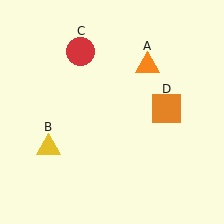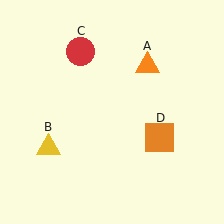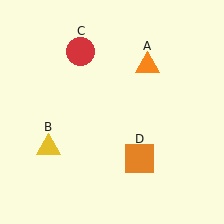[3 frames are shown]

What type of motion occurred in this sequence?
The orange square (object D) rotated clockwise around the center of the scene.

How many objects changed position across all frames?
1 object changed position: orange square (object D).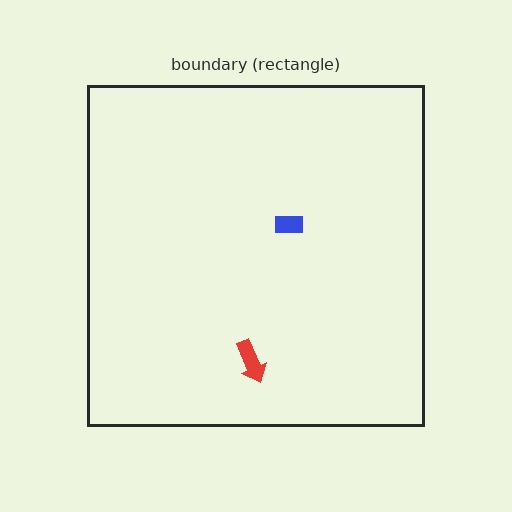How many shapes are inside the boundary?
2 inside, 0 outside.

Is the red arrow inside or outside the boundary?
Inside.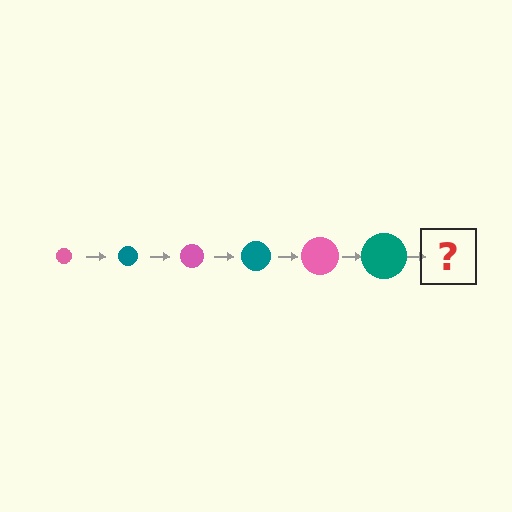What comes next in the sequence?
The next element should be a pink circle, larger than the previous one.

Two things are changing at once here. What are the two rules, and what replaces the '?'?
The two rules are that the circle grows larger each step and the color cycles through pink and teal. The '?' should be a pink circle, larger than the previous one.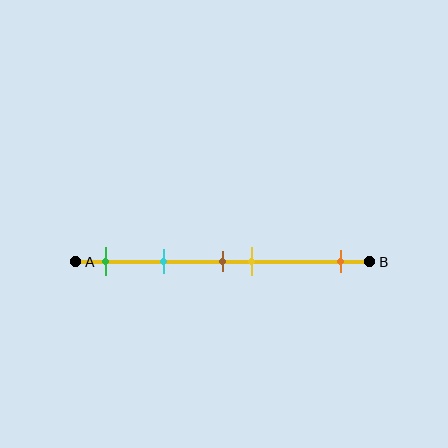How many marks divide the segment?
There are 5 marks dividing the segment.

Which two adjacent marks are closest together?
The brown and yellow marks are the closest adjacent pair.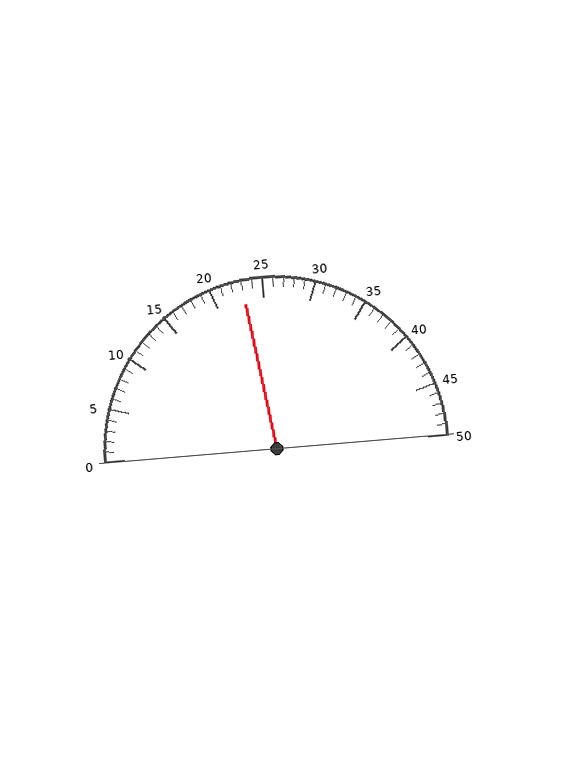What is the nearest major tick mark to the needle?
The nearest major tick mark is 25.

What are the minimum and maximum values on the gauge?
The gauge ranges from 0 to 50.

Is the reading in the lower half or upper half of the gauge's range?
The reading is in the lower half of the range (0 to 50).